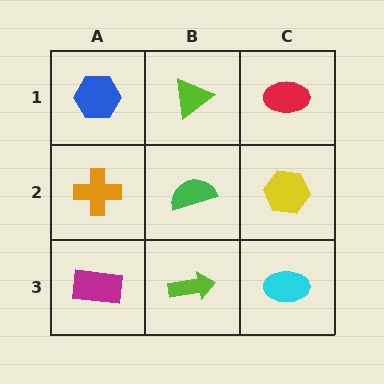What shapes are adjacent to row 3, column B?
A green semicircle (row 2, column B), a magenta rectangle (row 3, column A), a cyan ellipse (row 3, column C).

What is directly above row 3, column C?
A yellow hexagon.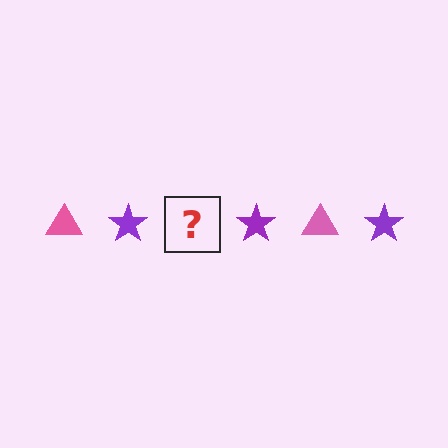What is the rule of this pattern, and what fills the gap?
The rule is that the pattern alternates between pink triangle and purple star. The gap should be filled with a pink triangle.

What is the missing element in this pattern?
The missing element is a pink triangle.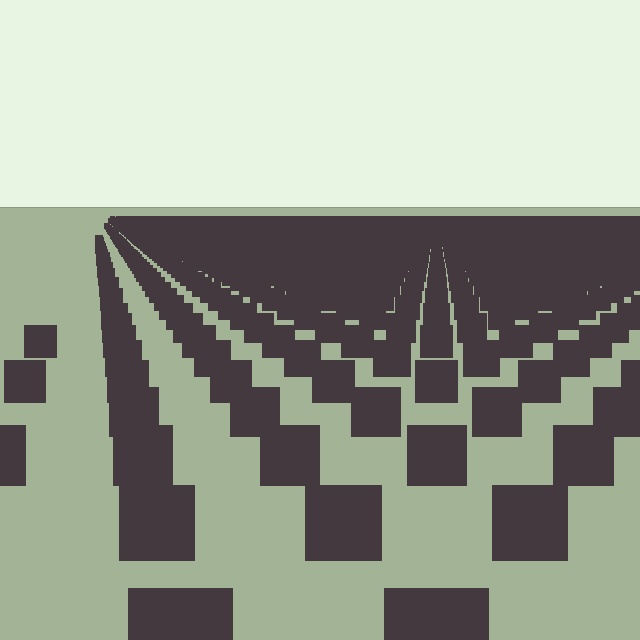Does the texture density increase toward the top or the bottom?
Density increases toward the top.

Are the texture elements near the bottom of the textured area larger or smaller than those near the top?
Larger. Near the bottom, elements are closer to the viewer and appear at a bigger on-screen size.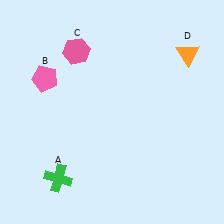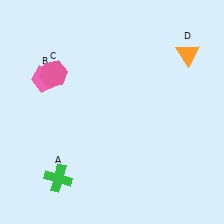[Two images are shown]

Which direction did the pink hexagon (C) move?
The pink hexagon (C) moved left.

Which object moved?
The pink hexagon (C) moved left.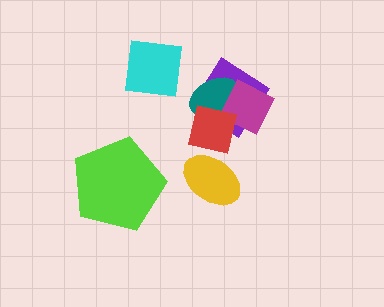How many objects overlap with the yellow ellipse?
1 object overlaps with the yellow ellipse.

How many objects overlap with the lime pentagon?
0 objects overlap with the lime pentagon.